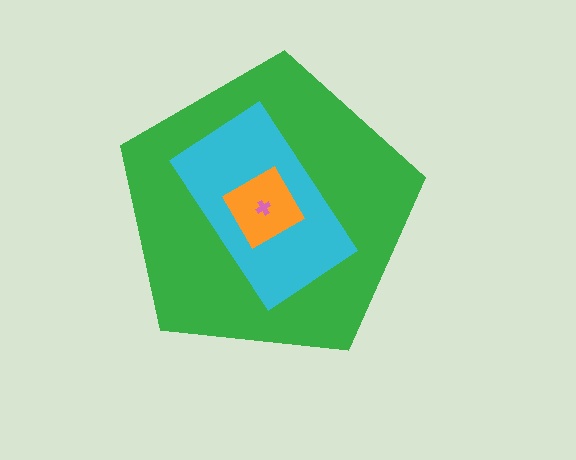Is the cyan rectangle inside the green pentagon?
Yes.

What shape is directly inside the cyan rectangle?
The orange diamond.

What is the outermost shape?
The green pentagon.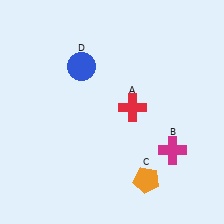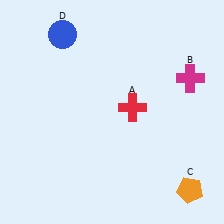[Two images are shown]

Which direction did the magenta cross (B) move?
The magenta cross (B) moved up.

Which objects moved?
The objects that moved are: the magenta cross (B), the orange pentagon (C), the blue circle (D).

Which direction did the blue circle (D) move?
The blue circle (D) moved up.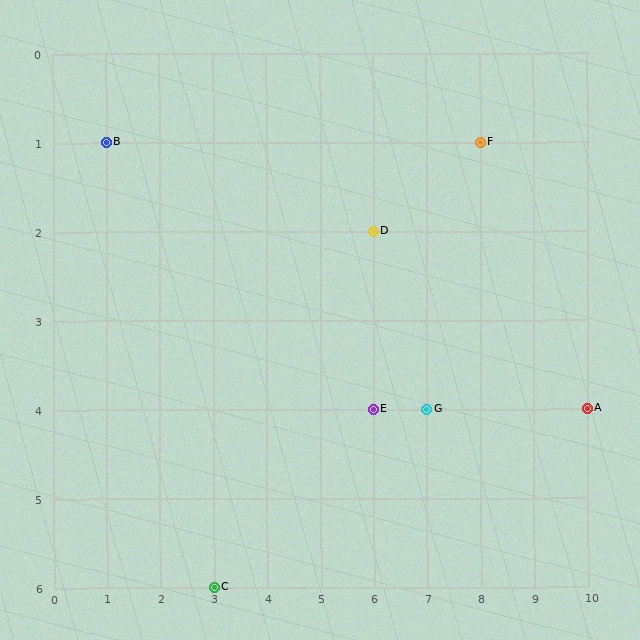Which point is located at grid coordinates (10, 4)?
Point A is at (10, 4).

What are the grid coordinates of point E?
Point E is at grid coordinates (6, 4).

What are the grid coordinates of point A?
Point A is at grid coordinates (10, 4).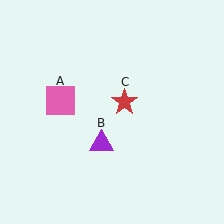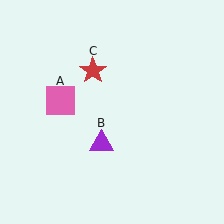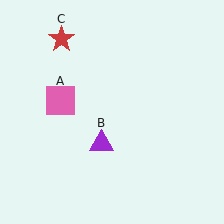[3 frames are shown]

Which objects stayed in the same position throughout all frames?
Pink square (object A) and purple triangle (object B) remained stationary.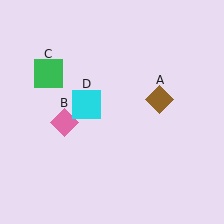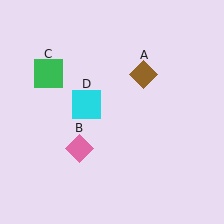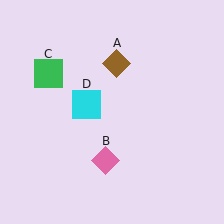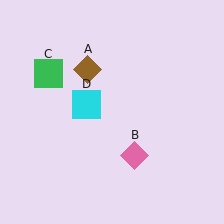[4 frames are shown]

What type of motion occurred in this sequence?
The brown diamond (object A), pink diamond (object B) rotated counterclockwise around the center of the scene.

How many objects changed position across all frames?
2 objects changed position: brown diamond (object A), pink diamond (object B).